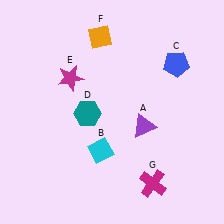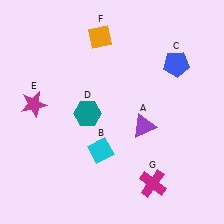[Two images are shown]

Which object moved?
The magenta star (E) moved left.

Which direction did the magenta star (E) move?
The magenta star (E) moved left.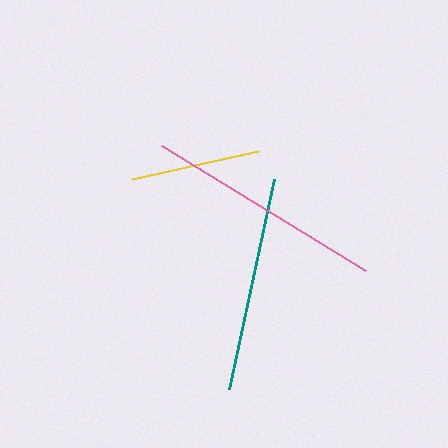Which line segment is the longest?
The pink line is the longest at approximately 239 pixels.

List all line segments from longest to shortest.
From longest to shortest: pink, teal, yellow.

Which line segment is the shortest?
The yellow line is the shortest at approximately 129 pixels.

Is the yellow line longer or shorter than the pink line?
The pink line is longer than the yellow line.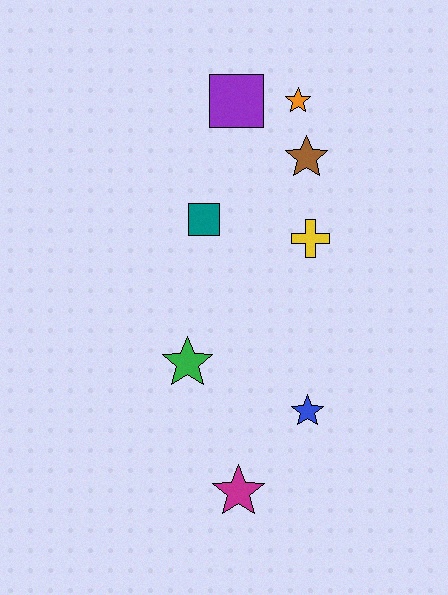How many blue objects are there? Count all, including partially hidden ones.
There is 1 blue object.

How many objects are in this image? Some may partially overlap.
There are 8 objects.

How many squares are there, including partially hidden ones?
There are 2 squares.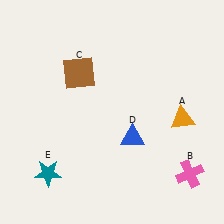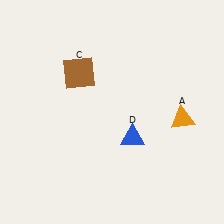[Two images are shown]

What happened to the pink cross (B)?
The pink cross (B) was removed in Image 2. It was in the bottom-right area of Image 1.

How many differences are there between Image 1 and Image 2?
There are 2 differences between the two images.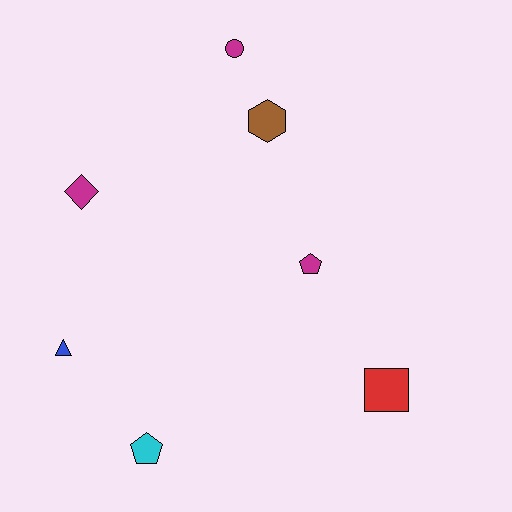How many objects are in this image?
There are 7 objects.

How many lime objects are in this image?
There are no lime objects.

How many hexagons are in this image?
There is 1 hexagon.